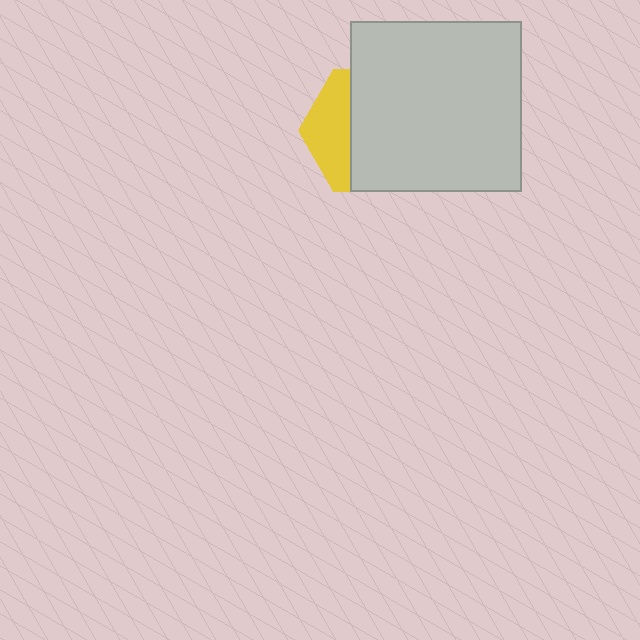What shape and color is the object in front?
The object in front is a light gray square.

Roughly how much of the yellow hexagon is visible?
A small part of it is visible (roughly 32%).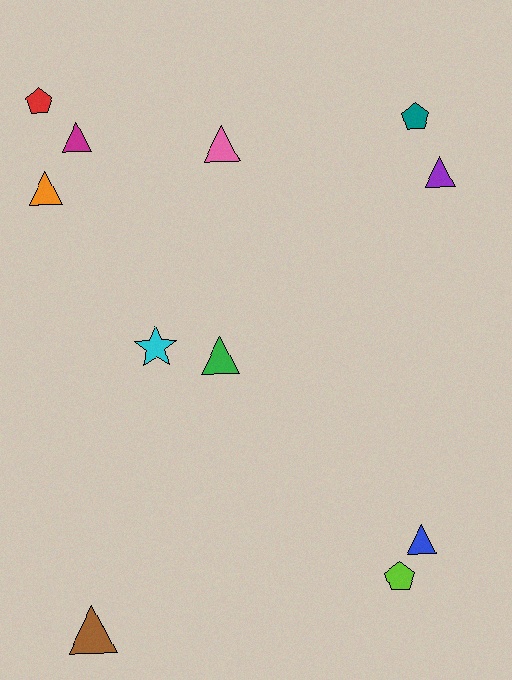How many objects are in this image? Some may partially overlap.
There are 11 objects.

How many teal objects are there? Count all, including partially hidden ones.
There is 1 teal object.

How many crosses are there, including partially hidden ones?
There are no crosses.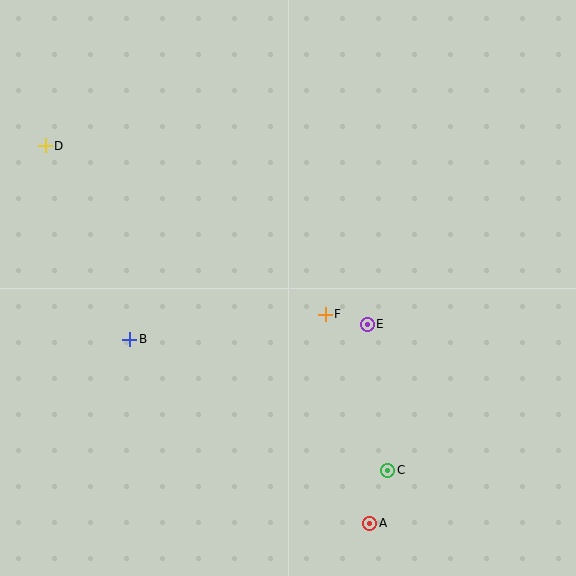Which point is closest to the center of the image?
Point F at (325, 314) is closest to the center.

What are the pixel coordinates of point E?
Point E is at (367, 324).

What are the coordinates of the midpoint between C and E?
The midpoint between C and E is at (378, 397).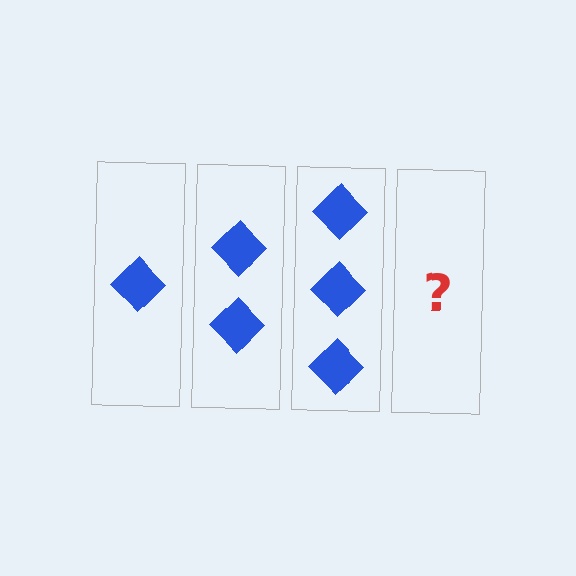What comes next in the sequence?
The next element should be 4 diamonds.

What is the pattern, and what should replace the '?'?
The pattern is that each step adds one more diamond. The '?' should be 4 diamonds.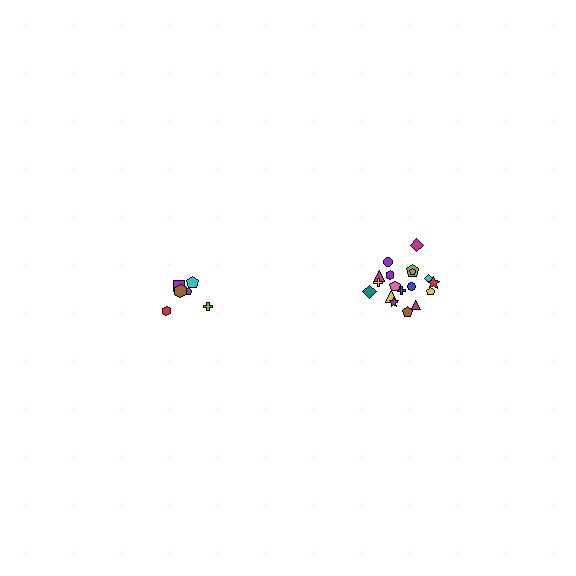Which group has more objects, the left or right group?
The right group.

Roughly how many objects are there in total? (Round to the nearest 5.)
Roughly 25 objects in total.